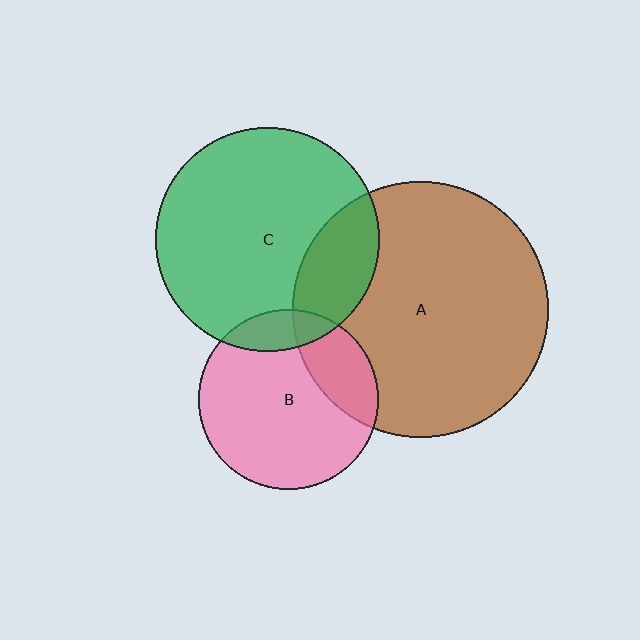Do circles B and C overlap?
Yes.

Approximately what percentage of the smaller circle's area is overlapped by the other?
Approximately 15%.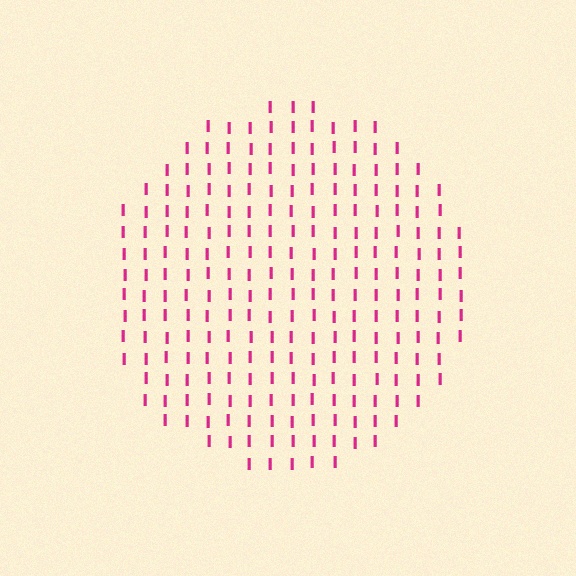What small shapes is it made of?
It is made of small letter I's.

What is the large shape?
The large shape is a circle.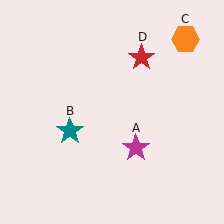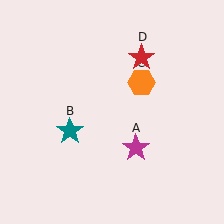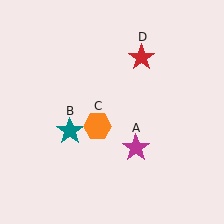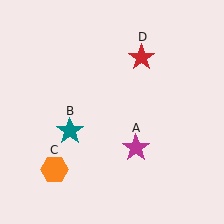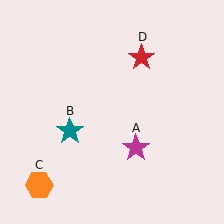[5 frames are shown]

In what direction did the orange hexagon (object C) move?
The orange hexagon (object C) moved down and to the left.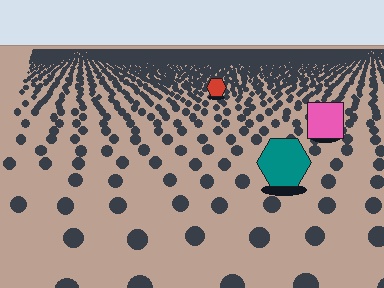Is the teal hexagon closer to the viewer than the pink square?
Yes. The teal hexagon is closer — you can tell from the texture gradient: the ground texture is coarser near it.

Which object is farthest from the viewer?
The red hexagon is farthest from the viewer. It appears smaller and the ground texture around it is denser.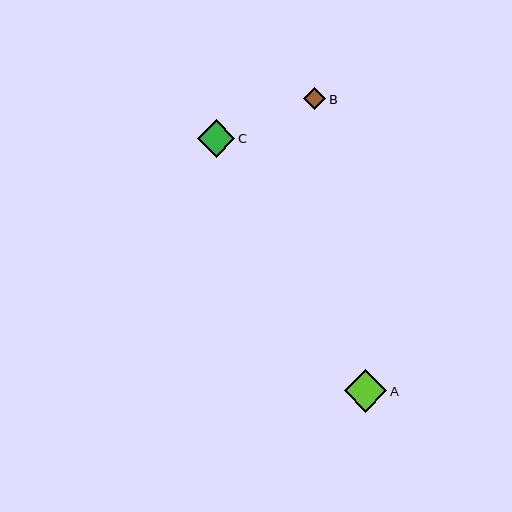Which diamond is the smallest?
Diamond B is the smallest with a size of approximately 22 pixels.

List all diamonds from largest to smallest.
From largest to smallest: A, C, B.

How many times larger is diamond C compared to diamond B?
Diamond C is approximately 1.7 times the size of diamond B.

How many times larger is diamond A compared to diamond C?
Diamond A is approximately 1.2 times the size of diamond C.